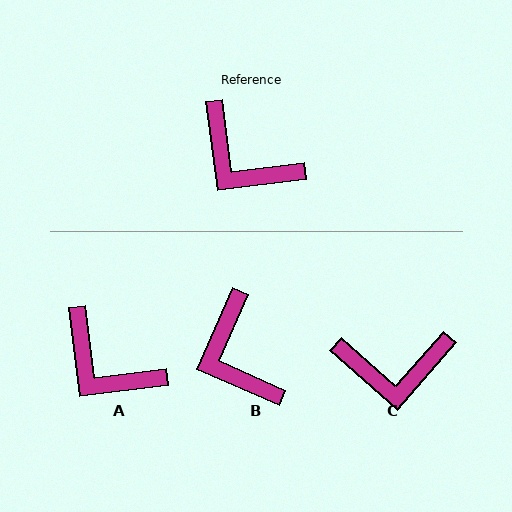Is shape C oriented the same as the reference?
No, it is off by about 41 degrees.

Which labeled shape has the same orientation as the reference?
A.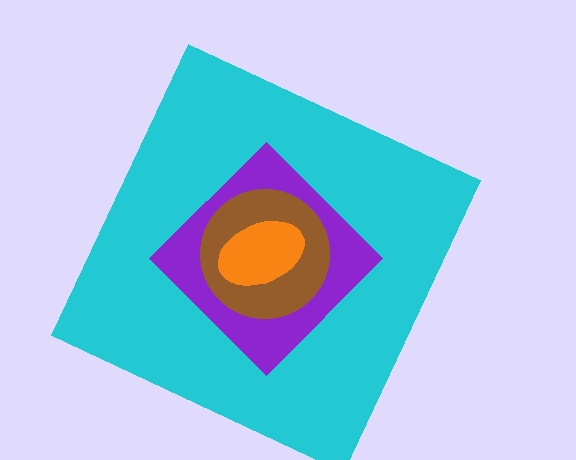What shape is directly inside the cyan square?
The purple diamond.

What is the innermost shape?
The orange ellipse.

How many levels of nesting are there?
4.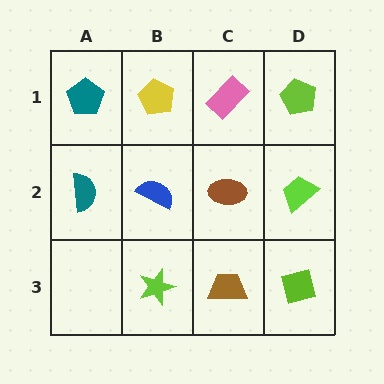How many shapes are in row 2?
4 shapes.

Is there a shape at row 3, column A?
No, that cell is empty.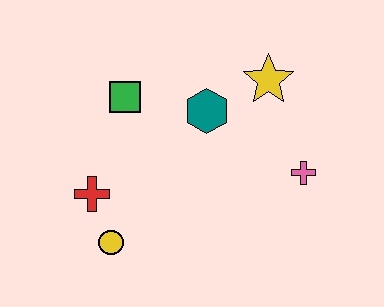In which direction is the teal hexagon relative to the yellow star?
The teal hexagon is to the left of the yellow star.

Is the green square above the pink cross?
Yes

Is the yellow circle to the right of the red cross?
Yes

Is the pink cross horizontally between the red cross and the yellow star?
No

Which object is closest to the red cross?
The yellow circle is closest to the red cross.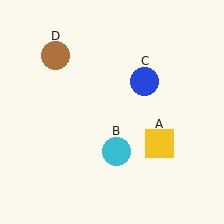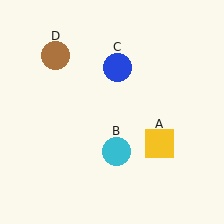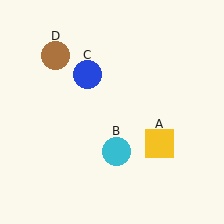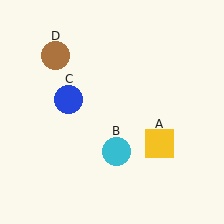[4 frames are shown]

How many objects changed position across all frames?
1 object changed position: blue circle (object C).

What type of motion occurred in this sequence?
The blue circle (object C) rotated counterclockwise around the center of the scene.